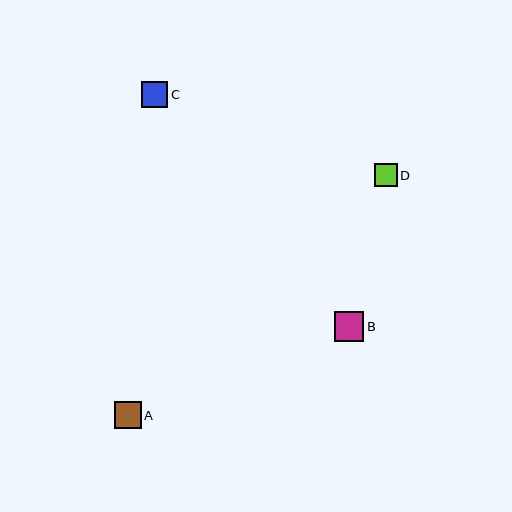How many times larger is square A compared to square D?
Square A is approximately 1.2 times the size of square D.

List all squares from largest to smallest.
From largest to smallest: B, A, C, D.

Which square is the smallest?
Square D is the smallest with a size of approximately 23 pixels.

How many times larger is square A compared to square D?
Square A is approximately 1.2 times the size of square D.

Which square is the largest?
Square B is the largest with a size of approximately 30 pixels.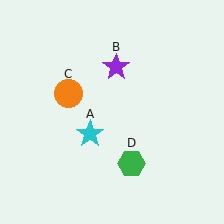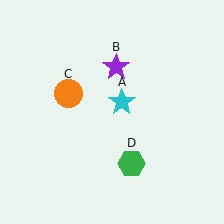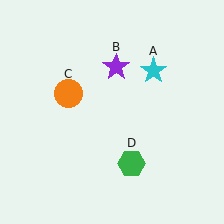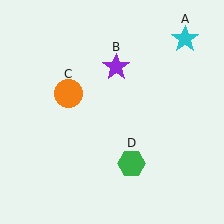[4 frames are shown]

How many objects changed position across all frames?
1 object changed position: cyan star (object A).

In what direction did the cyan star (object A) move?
The cyan star (object A) moved up and to the right.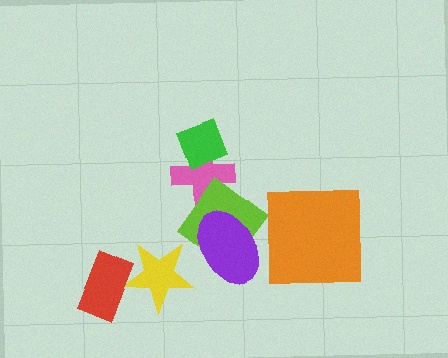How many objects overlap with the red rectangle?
1 object overlaps with the red rectangle.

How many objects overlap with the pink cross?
2 objects overlap with the pink cross.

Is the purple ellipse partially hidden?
No, no other shape covers it.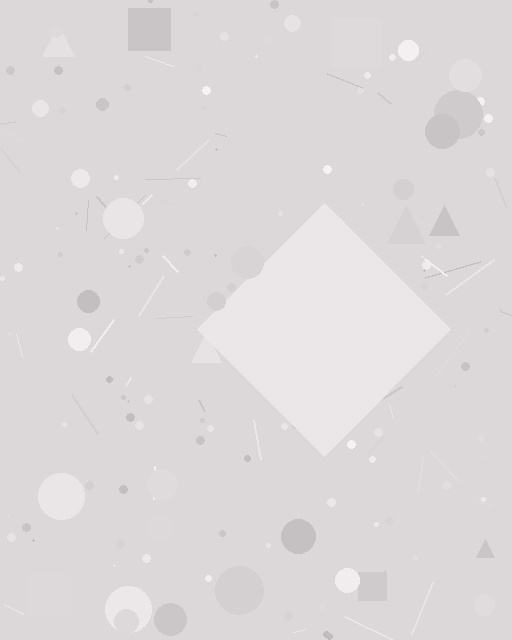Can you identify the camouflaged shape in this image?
The camouflaged shape is a diamond.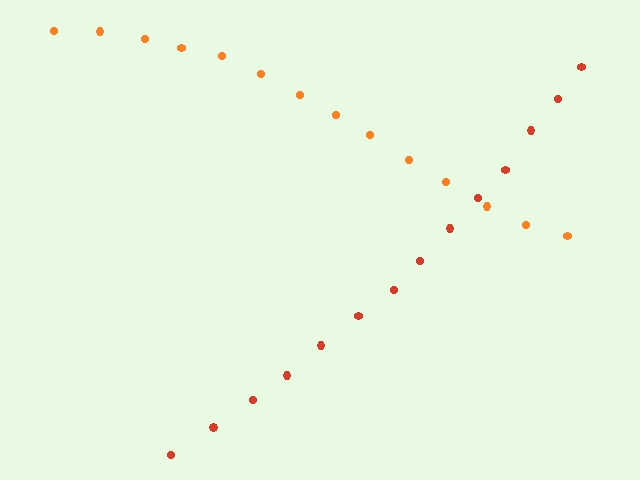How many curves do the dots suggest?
There are 2 distinct paths.